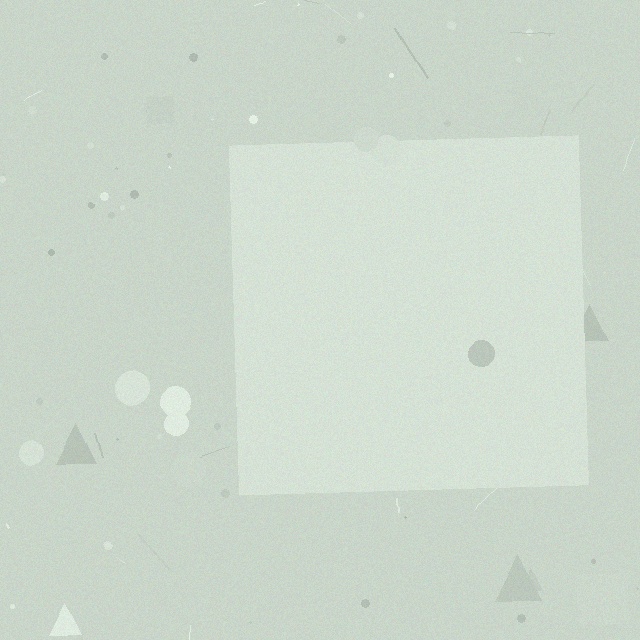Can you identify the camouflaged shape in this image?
The camouflaged shape is a square.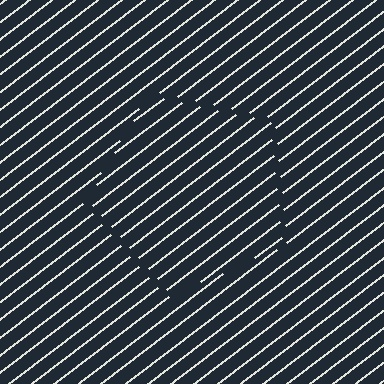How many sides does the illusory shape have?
5 sides — the line-ends trace a pentagon.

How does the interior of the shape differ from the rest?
The interior of the shape contains the same grating, shifted by half a period — the contour is defined by the phase discontinuity where line-ends from the inner and outer gratings abut.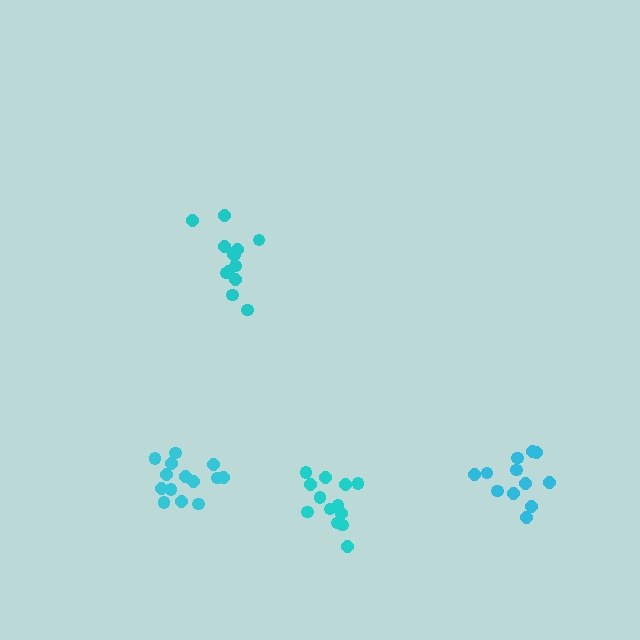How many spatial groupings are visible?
There are 4 spatial groupings.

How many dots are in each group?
Group 1: 14 dots, Group 2: 14 dots, Group 3: 13 dots, Group 4: 12 dots (53 total).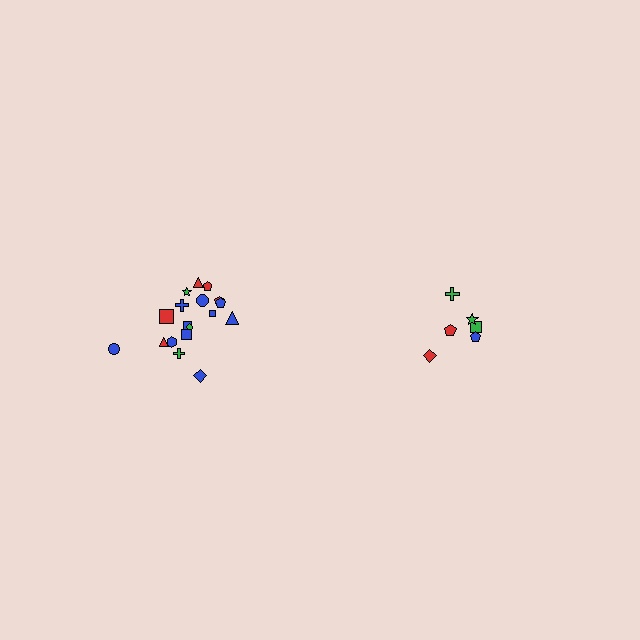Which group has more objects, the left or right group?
The left group.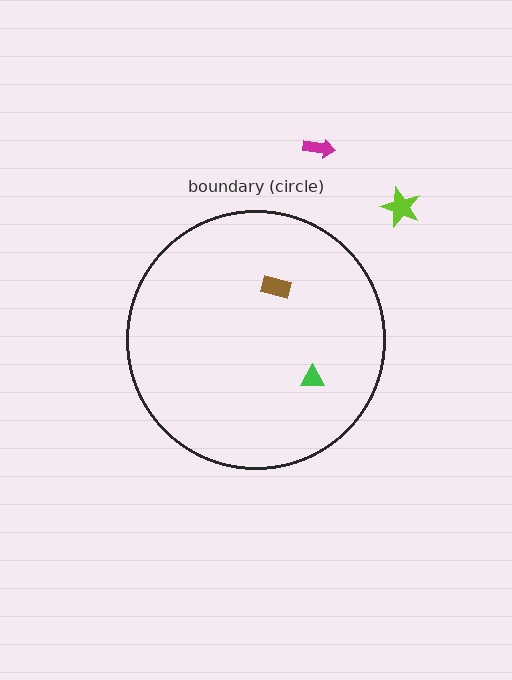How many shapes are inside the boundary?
2 inside, 2 outside.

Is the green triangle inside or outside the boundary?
Inside.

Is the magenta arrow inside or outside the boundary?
Outside.